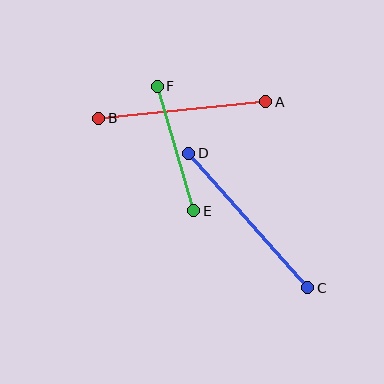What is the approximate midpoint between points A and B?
The midpoint is at approximately (182, 110) pixels.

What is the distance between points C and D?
The distance is approximately 179 pixels.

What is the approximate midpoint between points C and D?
The midpoint is at approximately (248, 220) pixels.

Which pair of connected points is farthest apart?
Points C and D are farthest apart.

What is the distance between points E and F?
The distance is approximately 130 pixels.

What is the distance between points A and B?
The distance is approximately 168 pixels.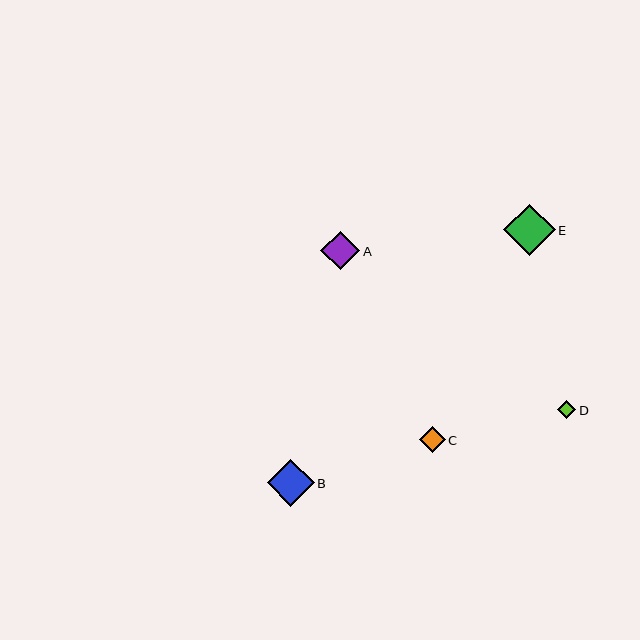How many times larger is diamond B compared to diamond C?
Diamond B is approximately 1.8 times the size of diamond C.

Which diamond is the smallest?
Diamond D is the smallest with a size of approximately 19 pixels.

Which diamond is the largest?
Diamond E is the largest with a size of approximately 51 pixels.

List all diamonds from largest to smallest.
From largest to smallest: E, B, A, C, D.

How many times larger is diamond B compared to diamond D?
Diamond B is approximately 2.5 times the size of diamond D.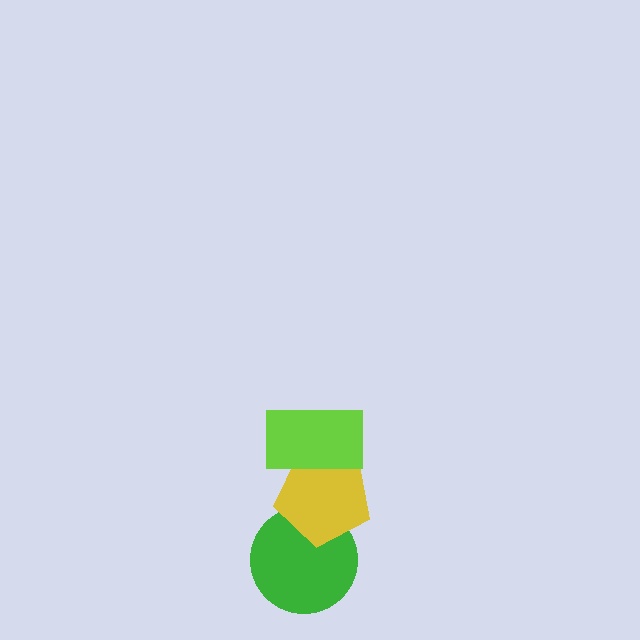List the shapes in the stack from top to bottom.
From top to bottom: the lime rectangle, the yellow pentagon, the green circle.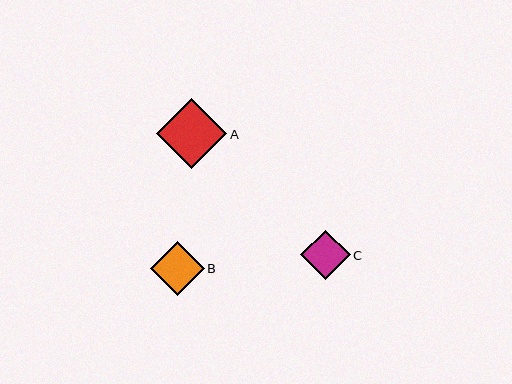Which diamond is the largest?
Diamond A is the largest with a size of approximately 70 pixels.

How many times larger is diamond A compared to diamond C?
Diamond A is approximately 1.4 times the size of diamond C.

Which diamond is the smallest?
Diamond C is the smallest with a size of approximately 50 pixels.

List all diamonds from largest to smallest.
From largest to smallest: A, B, C.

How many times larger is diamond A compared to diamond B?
Diamond A is approximately 1.3 times the size of diamond B.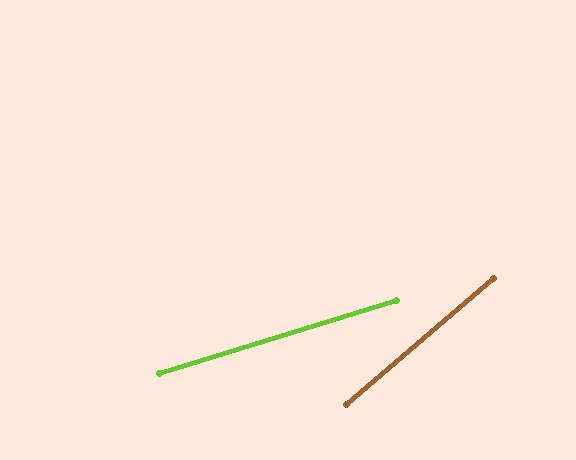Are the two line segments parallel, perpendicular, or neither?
Neither parallel nor perpendicular — they differ by about 23°.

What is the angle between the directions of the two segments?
Approximately 23 degrees.